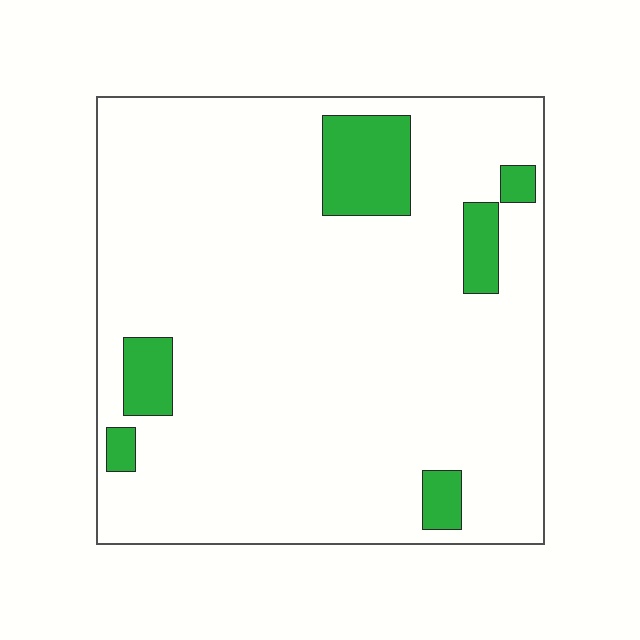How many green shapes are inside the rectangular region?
6.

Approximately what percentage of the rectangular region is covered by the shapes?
Approximately 10%.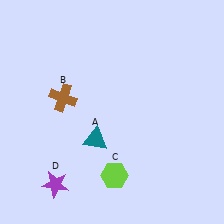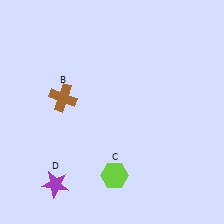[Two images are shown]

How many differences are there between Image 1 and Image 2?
There is 1 difference between the two images.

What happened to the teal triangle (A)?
The teal triangle (A) was removed in Image 2. It was in the bottom-left area of Image 1.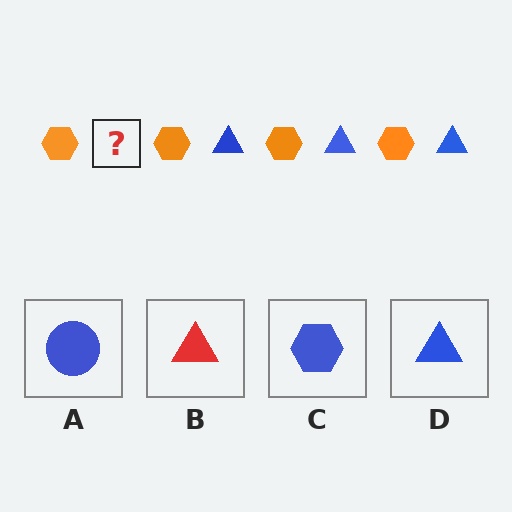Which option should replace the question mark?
Option D.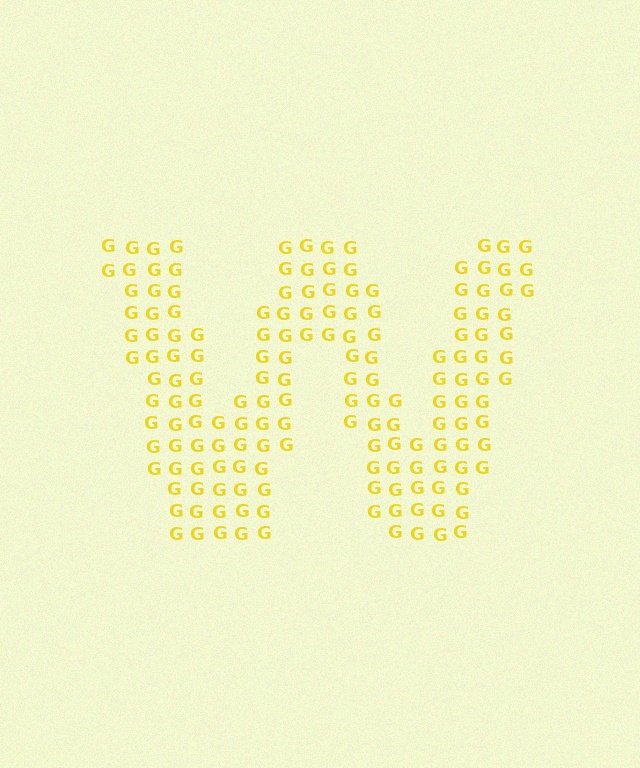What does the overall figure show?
The overall figure shows the letter W.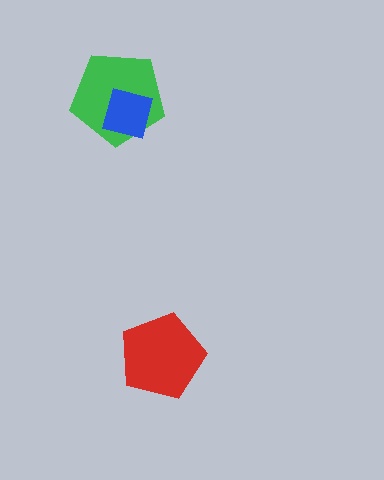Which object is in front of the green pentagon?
The blue square is in front of the green pentagon.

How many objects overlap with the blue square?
1 object overlaps with the blue square.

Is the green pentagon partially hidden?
Yes, it is partially covered by another shape.